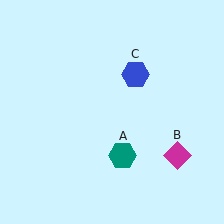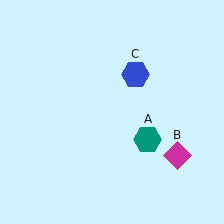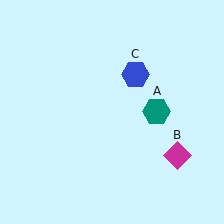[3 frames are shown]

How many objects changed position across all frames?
1 object changed position: teal hexagon (object A).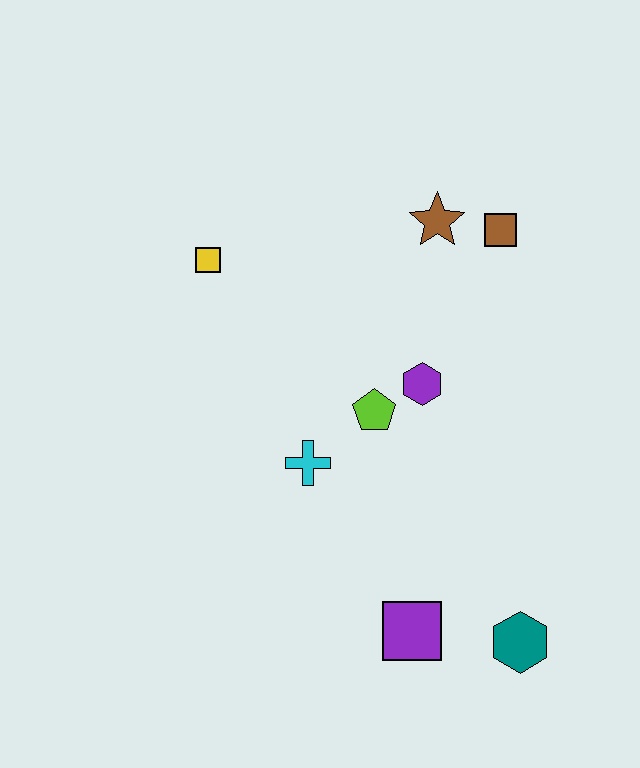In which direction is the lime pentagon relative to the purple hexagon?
The lime pentagon is to the left of the purple hexagon.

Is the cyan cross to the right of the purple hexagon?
No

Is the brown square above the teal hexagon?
Yes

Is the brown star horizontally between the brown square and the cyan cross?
Yes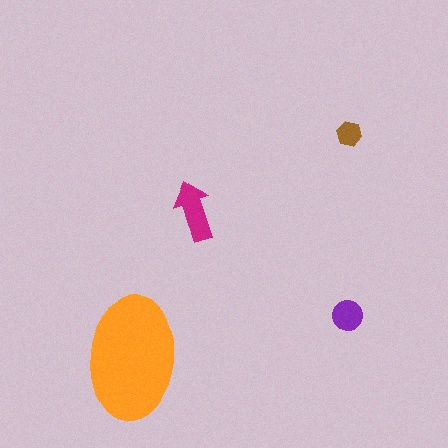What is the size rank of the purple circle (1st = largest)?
3rd.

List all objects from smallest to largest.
The brown hexagon, the purple circle, the magenta arrow, the orange ellipse.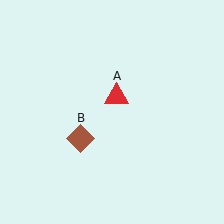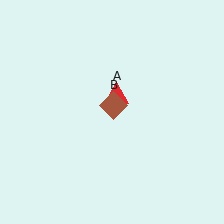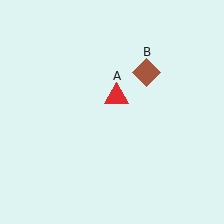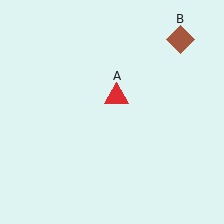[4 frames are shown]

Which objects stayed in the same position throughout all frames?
Red triangle (object A) remained stationary.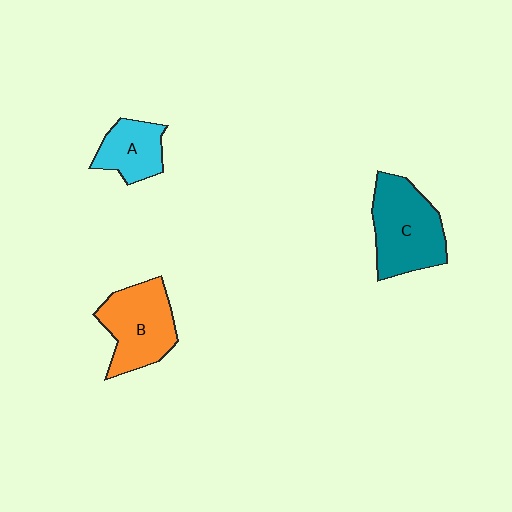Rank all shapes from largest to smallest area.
From largest to smallest: C (teal), B (orange), A (cyan).